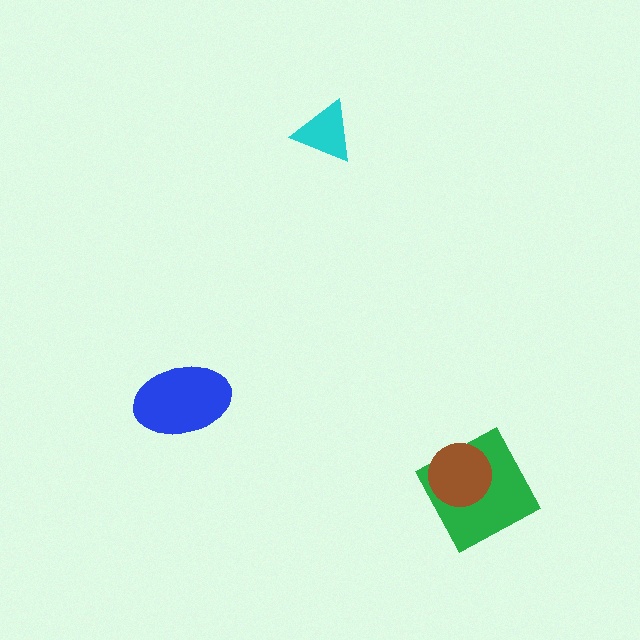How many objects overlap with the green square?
1 object overlaps with the green square.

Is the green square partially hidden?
Yes, it is partially covered by another shape.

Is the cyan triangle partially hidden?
No, no other shape covers it.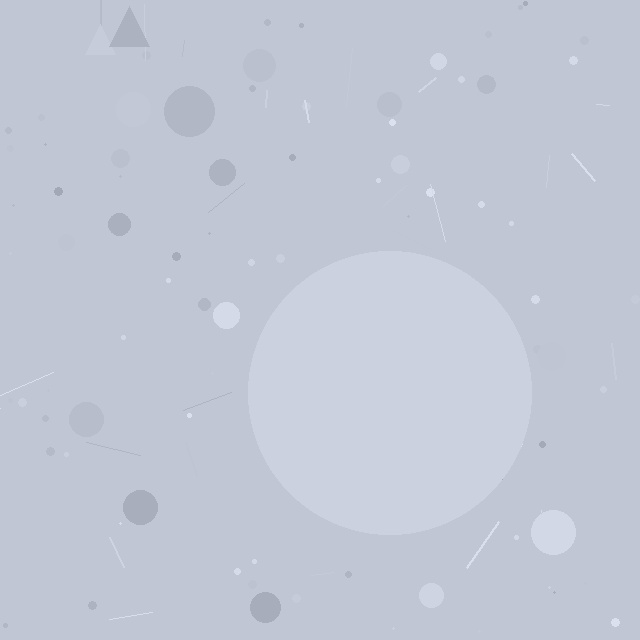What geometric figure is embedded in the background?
A circle is embedded in the background.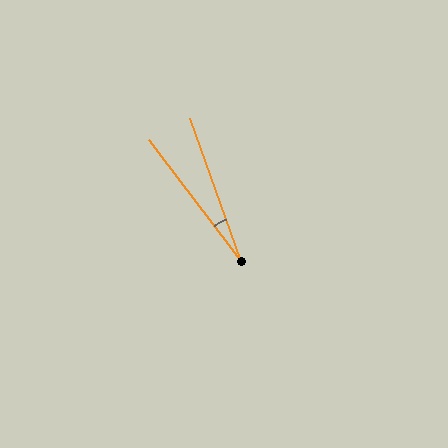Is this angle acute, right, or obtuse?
It is acute.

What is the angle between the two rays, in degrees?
Approximately 18 degrees.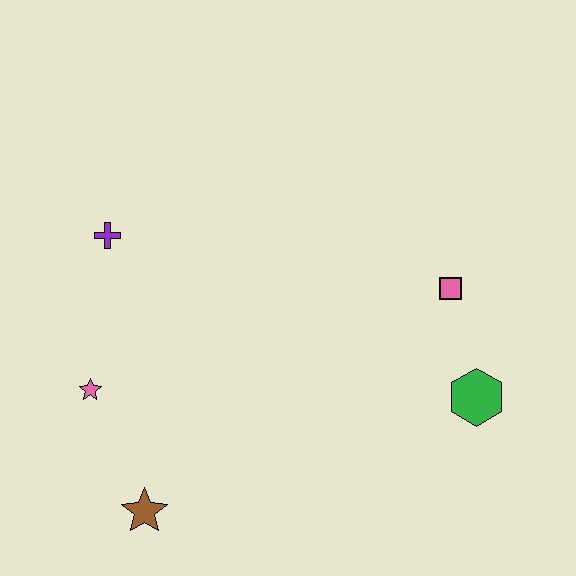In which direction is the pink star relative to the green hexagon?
The pink star is to the left of the green hexagon.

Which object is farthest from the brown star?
The pink square is farthest from the brown star.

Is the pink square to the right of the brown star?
Yes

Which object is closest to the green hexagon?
The pink square is closest to the green hexagon.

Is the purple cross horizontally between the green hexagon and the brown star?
No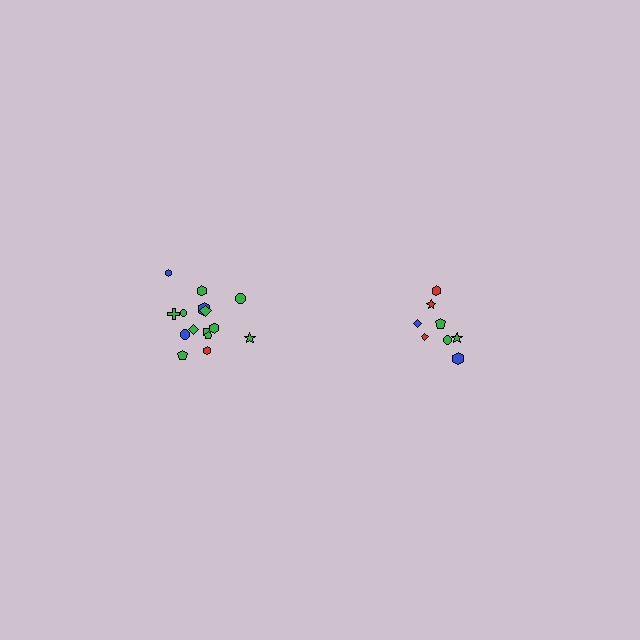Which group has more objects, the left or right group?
The left group.